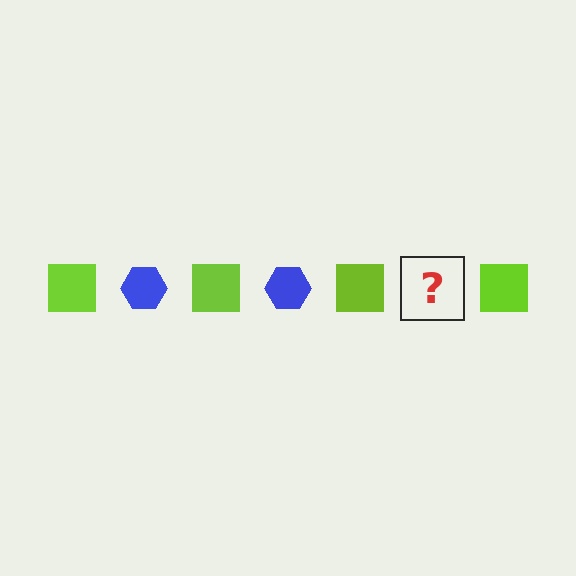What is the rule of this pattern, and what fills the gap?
The rule is that the pattern alternates between lime square and blue hexagon. The gap should be filled with a blue hexagon.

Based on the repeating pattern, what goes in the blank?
The blank should be a blue hexagon.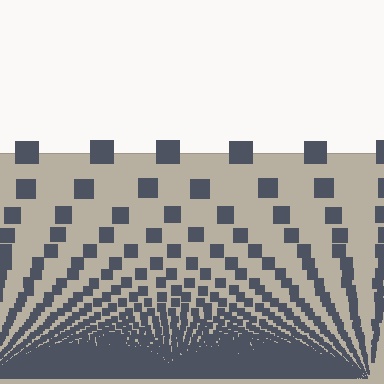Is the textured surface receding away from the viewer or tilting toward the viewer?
The surface appears to tilt toward the viewer. Texture elements get larger and sparser toward the top.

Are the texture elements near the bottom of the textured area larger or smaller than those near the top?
Smaller. The gradient is inverted — elements near the bottom are smaller and denser.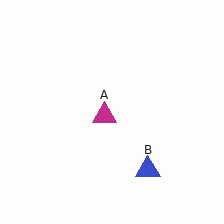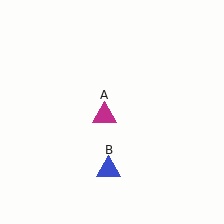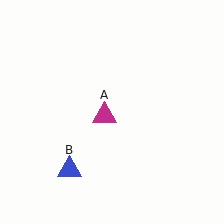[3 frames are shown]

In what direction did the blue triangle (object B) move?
The blue triangle (object B) moved left.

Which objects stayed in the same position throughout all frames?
Magenta triangle (object A) remained stationary.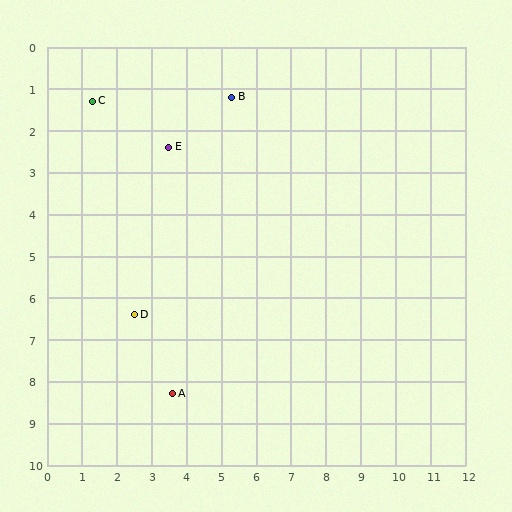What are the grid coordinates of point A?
Point A is at approximately (3.6, 8.3).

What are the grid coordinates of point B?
Point B is at approximately (5.3, 1.2).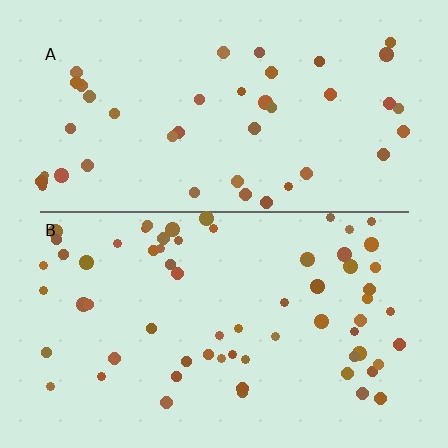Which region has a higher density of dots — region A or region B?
B (the bottom).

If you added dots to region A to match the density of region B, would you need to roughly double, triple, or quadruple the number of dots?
Approximately double.